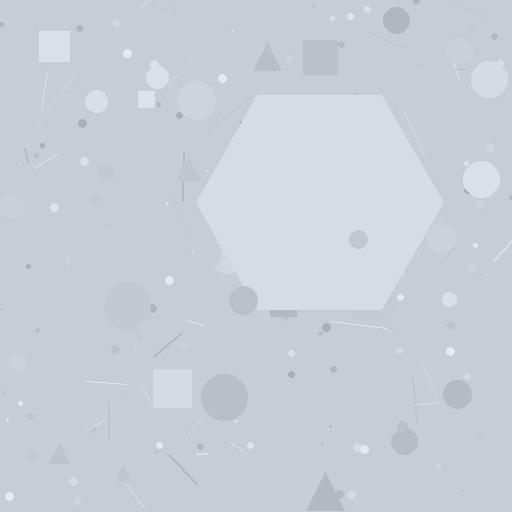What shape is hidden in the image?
A hexagon is hidden in the image.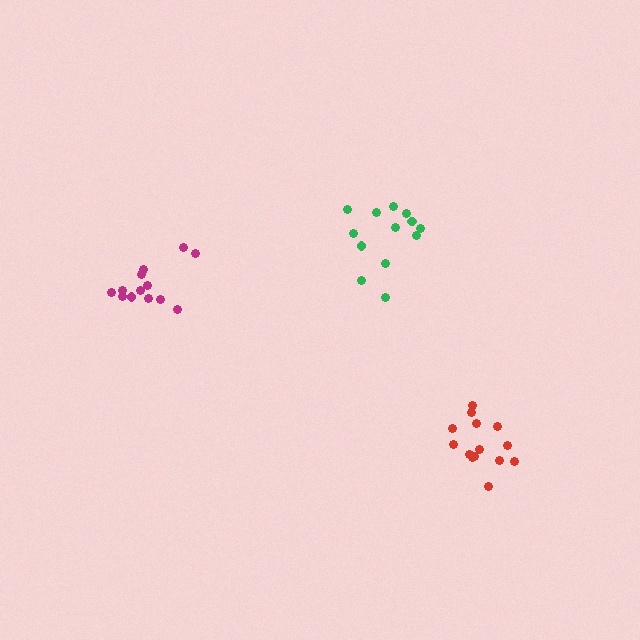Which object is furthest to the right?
The red cluster is rightmost.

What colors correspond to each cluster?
The clusters are colored: red, magenta, green.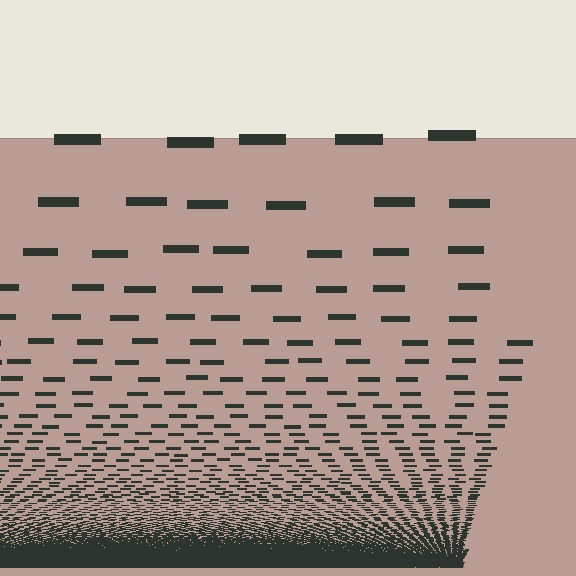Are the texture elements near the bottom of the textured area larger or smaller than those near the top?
Smaller. The gradient is inverted — elements near the bottom are smaller and denser.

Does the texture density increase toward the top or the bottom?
Density increases toward the bottom.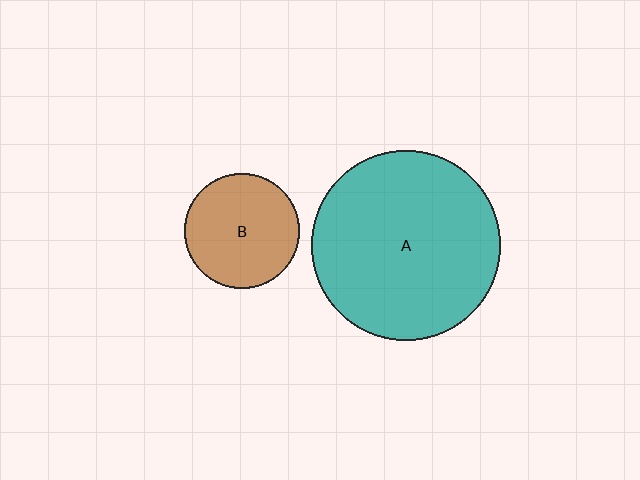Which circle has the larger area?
Circle A (teal).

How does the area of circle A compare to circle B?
Approximately 2.7 times.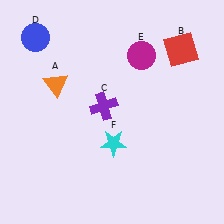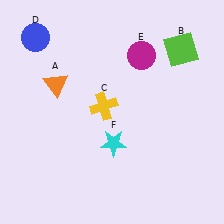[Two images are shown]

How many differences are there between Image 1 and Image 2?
There are 2 differences between the two images.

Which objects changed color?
B changed from red to lime. C changed from purple to yellow.